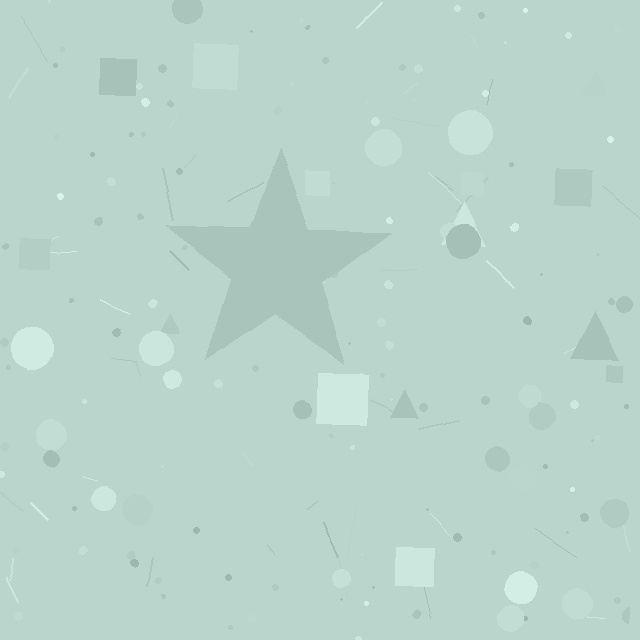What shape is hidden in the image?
A star is hidden in the image.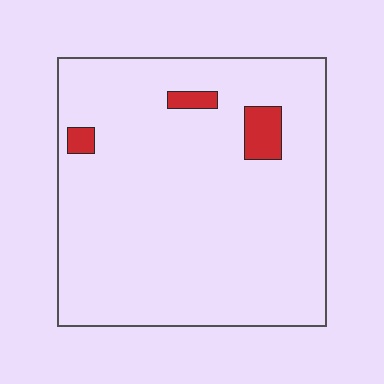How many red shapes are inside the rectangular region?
3.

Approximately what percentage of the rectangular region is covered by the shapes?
Approximately 5%.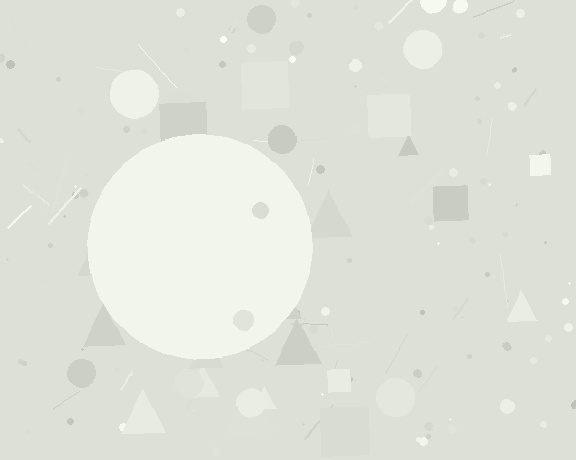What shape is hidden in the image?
A circle is hidden in the image.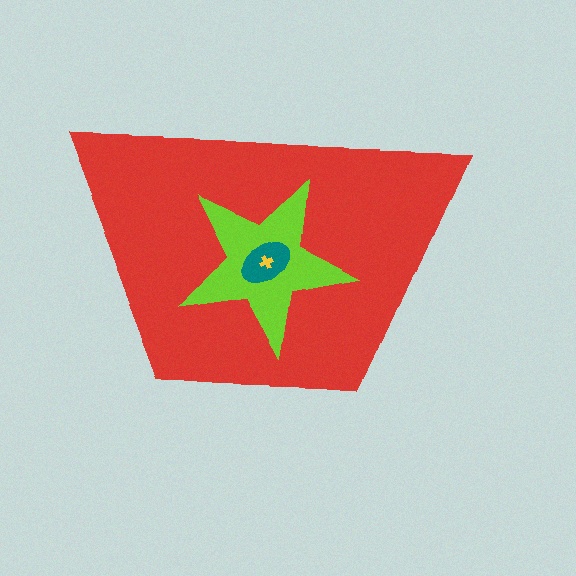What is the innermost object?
The yellow cross.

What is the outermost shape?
The red trapezoid.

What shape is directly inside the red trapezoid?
The lime star.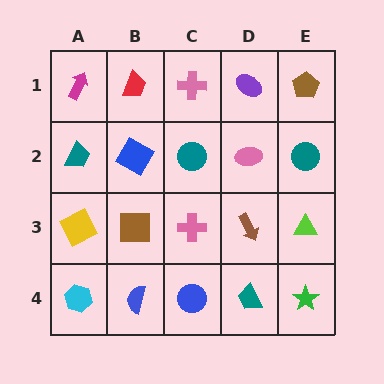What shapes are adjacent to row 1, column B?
A blue square (row 2, column B), a magenta arrow (row 1, column A), a pink cross (row 1, column C).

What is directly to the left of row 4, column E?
A teal trapezoid.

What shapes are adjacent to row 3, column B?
A blue square (row 2, column B), a blue semicircle (row 4, column B), a yellow square (row 3, column A), a pink cross (row 3, column C).